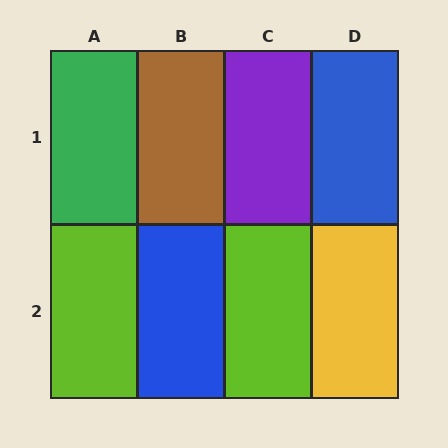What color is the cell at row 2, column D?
Yellow.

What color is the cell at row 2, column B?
Blue.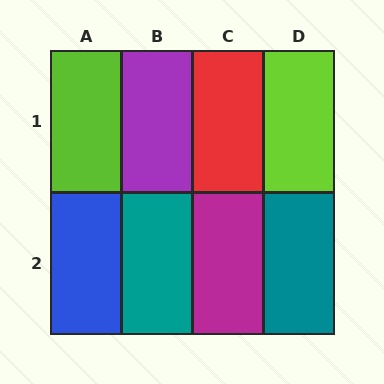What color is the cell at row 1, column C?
Red.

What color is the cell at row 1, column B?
Purple.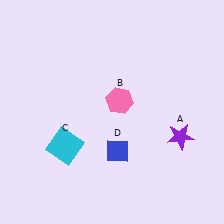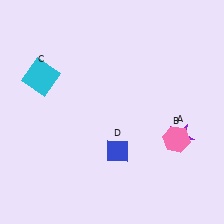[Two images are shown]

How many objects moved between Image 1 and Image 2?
2 objects moved between the two images.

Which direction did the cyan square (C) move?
The cyan square (C) moved up.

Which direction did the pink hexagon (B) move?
The pink hexagon (B) moved right.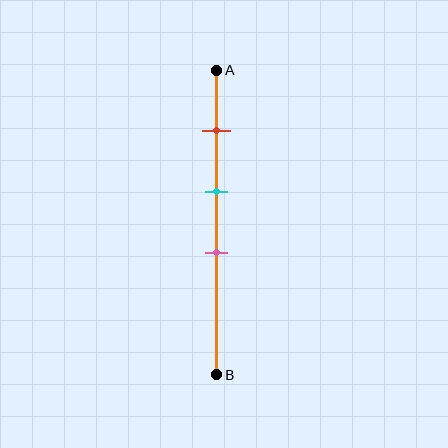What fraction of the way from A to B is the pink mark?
The pink mark is approximately 60% (0.6) of the way from A to B.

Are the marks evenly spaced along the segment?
Yes, the marks are approximately evenly spaced.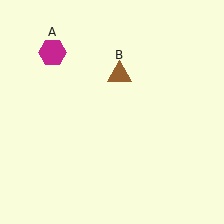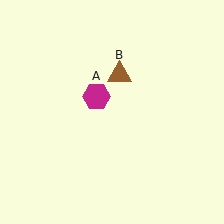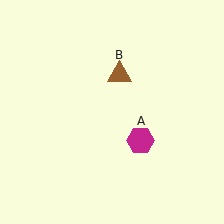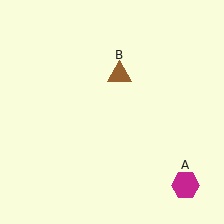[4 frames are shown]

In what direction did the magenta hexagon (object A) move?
The magenta hexagon (object A) moved down and to the right.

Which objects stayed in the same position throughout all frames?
Brown triangle (object B) remained stationary.